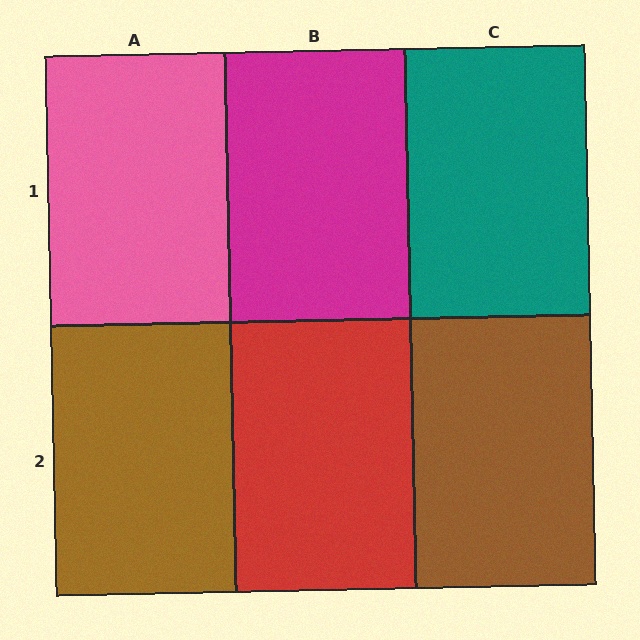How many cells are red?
1 cell is red.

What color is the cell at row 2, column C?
Brown.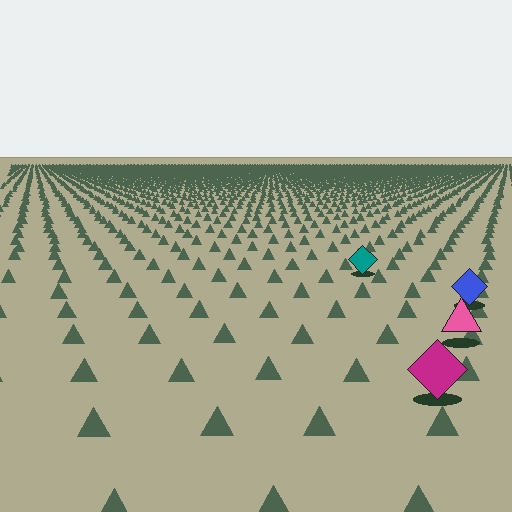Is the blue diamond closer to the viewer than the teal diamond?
Yes. The blue diamond is closer — you can tell from the texture gradient: the ground texture is coarser near it.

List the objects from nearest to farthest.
From nearest to farthest: the magenta diamond, the pink triangle, the blue diamond, the teal diamond.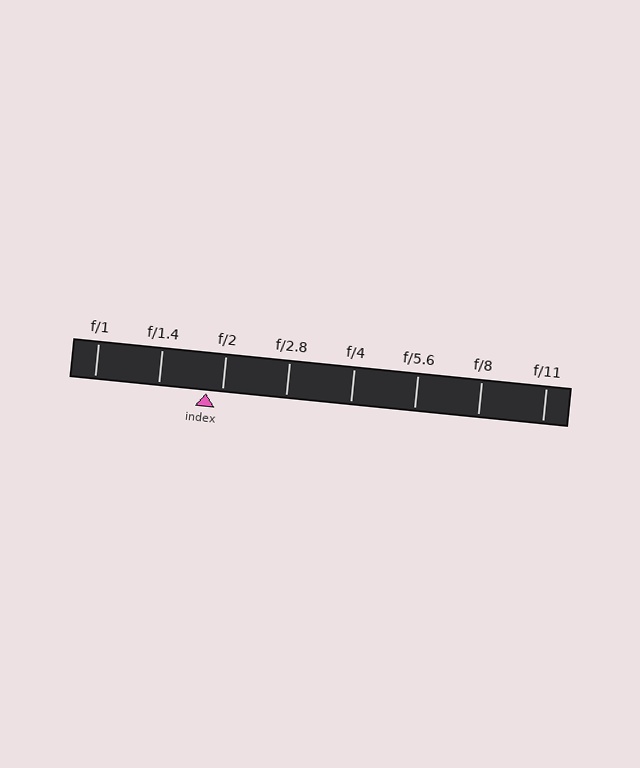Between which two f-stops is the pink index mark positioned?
The index mark is between f/1.4 and f/2.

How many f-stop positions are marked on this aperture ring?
There are 8 f-stop positions marked.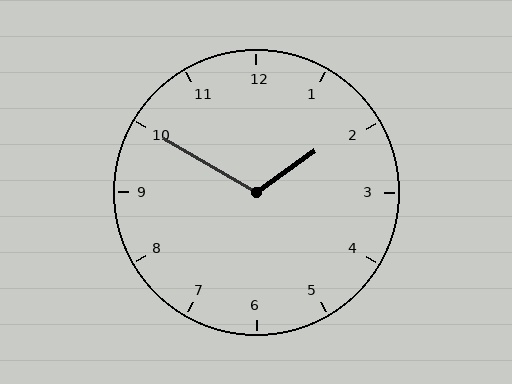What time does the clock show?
1:50.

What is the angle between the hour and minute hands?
Approximately 115 degrees.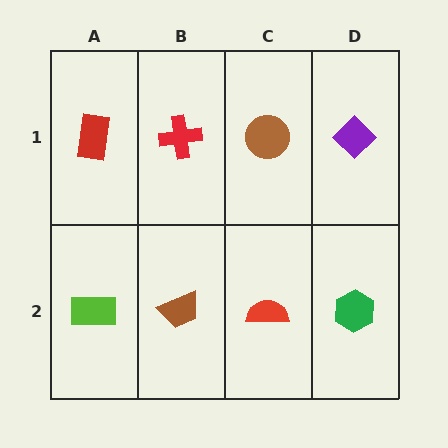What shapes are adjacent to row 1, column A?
A lime rectangle (row 2, column A), a red cross (row 1, column B).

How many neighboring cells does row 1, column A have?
2.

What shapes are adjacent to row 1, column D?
A green hexagon (row 2, column D), a brown circle (row 1, column C).